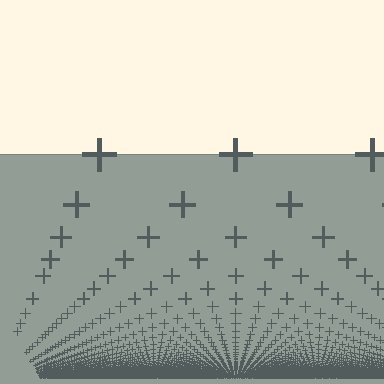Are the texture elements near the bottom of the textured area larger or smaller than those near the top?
Smaller. The gradient is inverted — elements near the bottom are smaller and denser.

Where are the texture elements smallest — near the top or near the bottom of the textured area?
Near the bottom.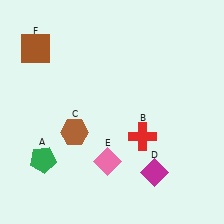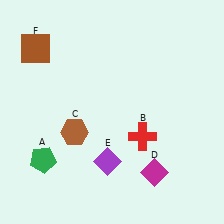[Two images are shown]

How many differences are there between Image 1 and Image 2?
There is 1 difference between the two images.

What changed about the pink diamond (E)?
In Image 1, E is pink. In Image 2, it changed to purple.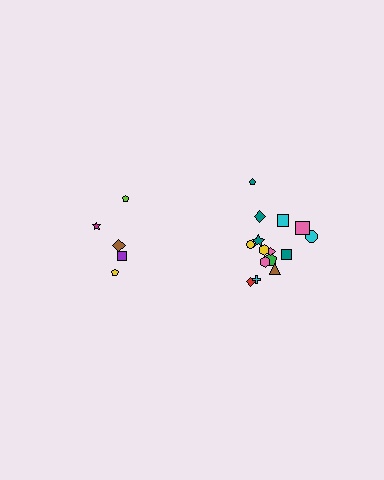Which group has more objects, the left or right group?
The right group.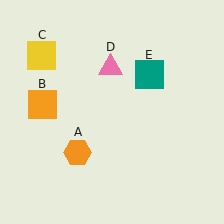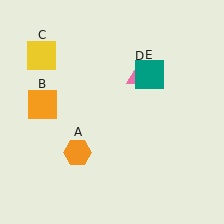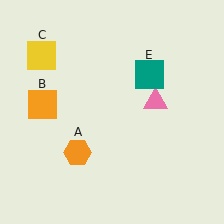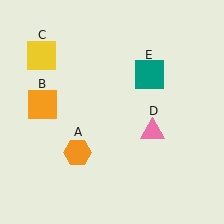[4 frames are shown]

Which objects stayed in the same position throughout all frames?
Orange hexagon (object A) and orange square (object B) and yellow square (object C) and teal square (object E) remained stationary.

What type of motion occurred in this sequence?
The pink triangle (object D) rotated clockwise around the center of the scene.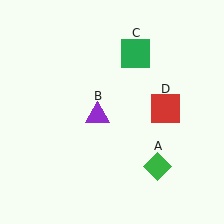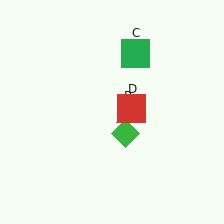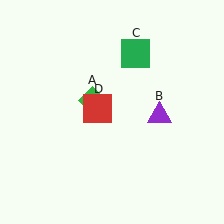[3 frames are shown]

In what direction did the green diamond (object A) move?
The green diamond (object A) moved up and to the left.